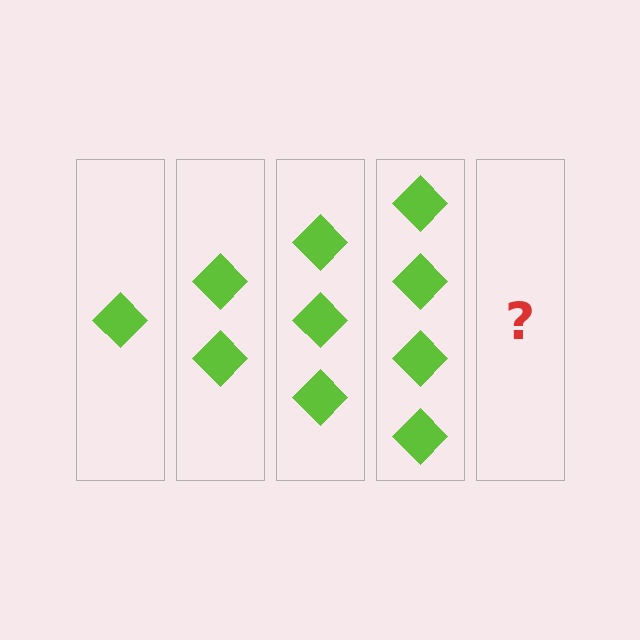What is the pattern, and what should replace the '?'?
The pattern is that each step adds one more diamond. The '?' should be 5 diamonds.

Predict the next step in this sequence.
The next step is 5 diamonds.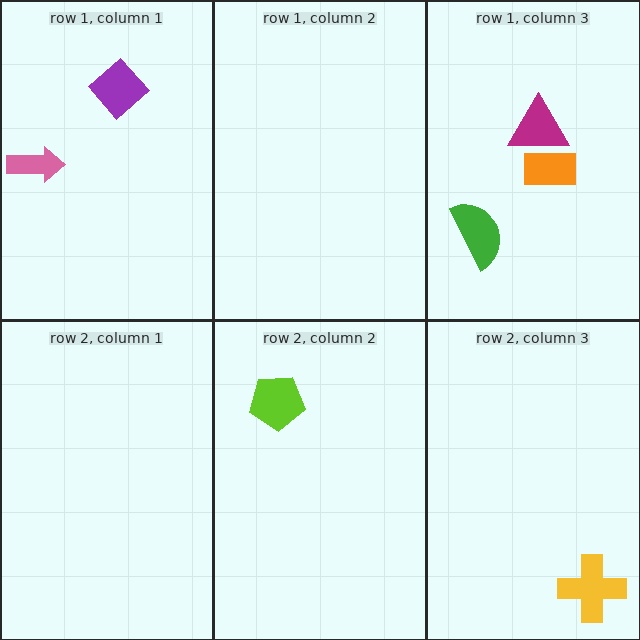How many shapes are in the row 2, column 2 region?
1.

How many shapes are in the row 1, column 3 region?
3.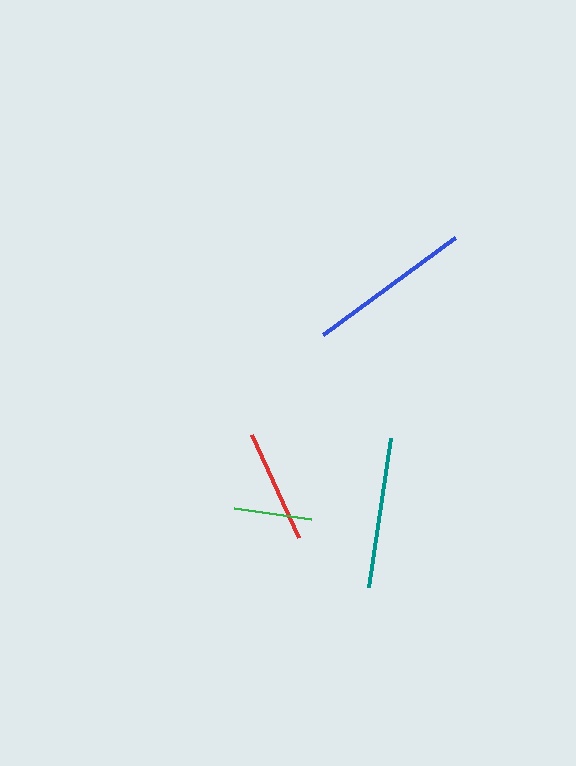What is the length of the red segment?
The red segment is approximately 112 pixels long.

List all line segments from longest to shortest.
From longest to shortest: blue, teal, red, green.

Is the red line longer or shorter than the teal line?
The teal line is longer than the red line.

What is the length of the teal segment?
The teal segment is approximately 151 pixels long.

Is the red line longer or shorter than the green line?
The red line is longer than the green line.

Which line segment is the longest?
The blue line is the longest at approximately 164 pixels.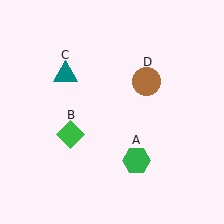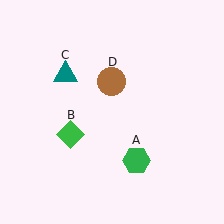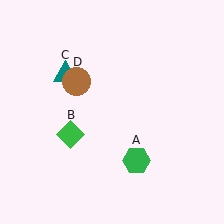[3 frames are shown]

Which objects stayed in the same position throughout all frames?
Green hexagon (object A) and green diamond (object B) and teal triangle (object C) remained stationary.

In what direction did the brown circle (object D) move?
The brown circle (object D) moved left.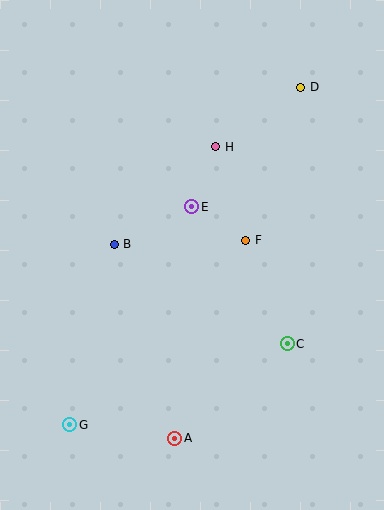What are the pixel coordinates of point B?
Point B is at (114, 244).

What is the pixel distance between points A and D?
The distance between A and D is 373 pixels.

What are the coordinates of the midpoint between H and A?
The midpoint between H and A is at (195, 292).